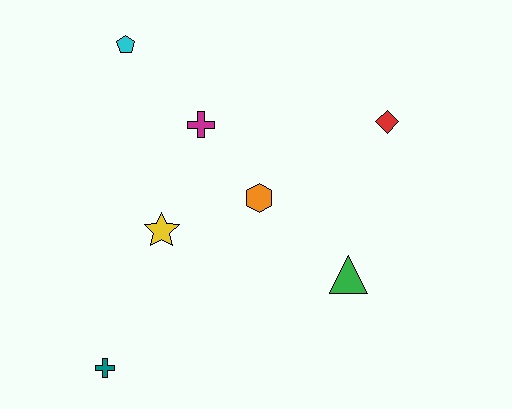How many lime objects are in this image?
There are no lime objects.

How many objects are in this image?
There are 7 objects.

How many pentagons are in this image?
There is 1 pentagon.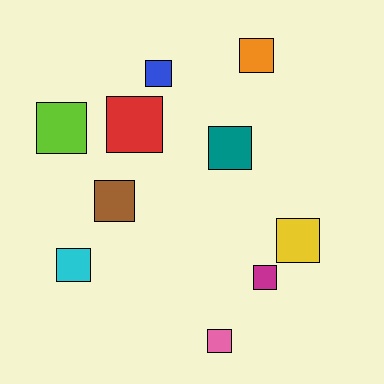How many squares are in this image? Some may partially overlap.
There are 10 squares.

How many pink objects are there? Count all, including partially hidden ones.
There is 1 pink object.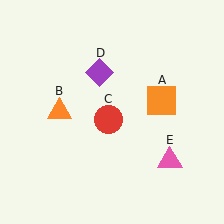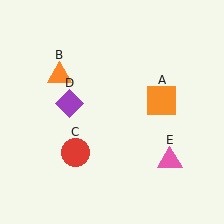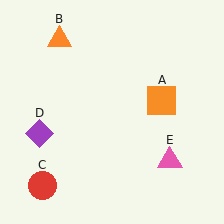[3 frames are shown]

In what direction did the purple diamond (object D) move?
The purple diamond (object D) moved down and to the left.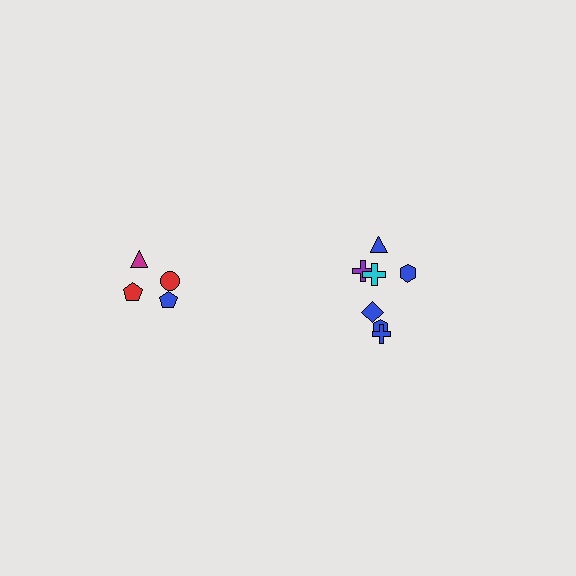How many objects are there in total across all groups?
There are 11 objects.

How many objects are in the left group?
There are 4 objects.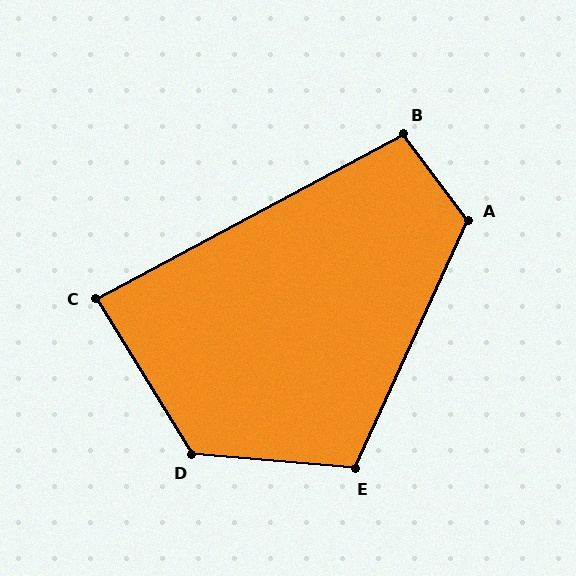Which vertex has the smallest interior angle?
C, at approximately 87 degrees.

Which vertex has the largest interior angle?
D, at approximately 126 degrees.